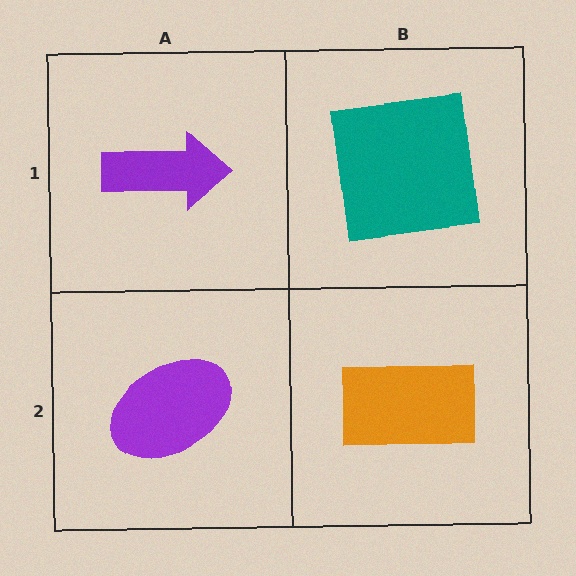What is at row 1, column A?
A purple arrow.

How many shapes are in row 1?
2 shapes.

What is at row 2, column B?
An orange rectangle.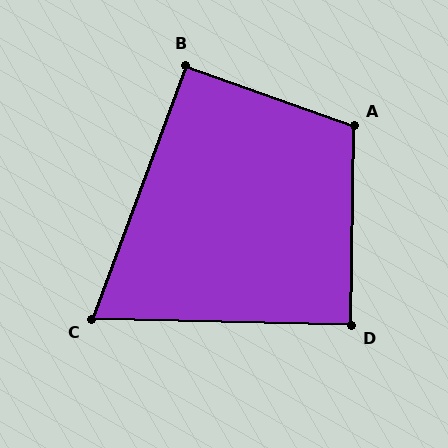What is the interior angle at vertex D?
Approximately 89 degrees (approximately right).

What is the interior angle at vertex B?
Approximately 91 degrees (approximately right).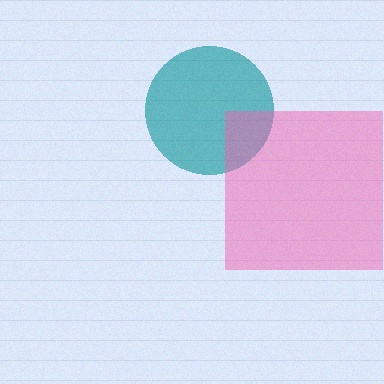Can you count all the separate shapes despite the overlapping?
Yes, there are 2 separate shapes.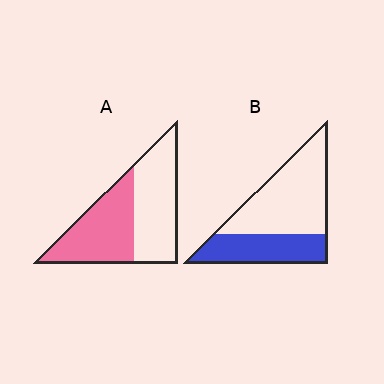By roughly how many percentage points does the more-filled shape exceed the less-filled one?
By roughly 10 percentage points (A over B).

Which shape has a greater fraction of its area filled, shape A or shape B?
Shape A.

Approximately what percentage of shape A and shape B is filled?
A is approximately 50% and B is approximately 35%.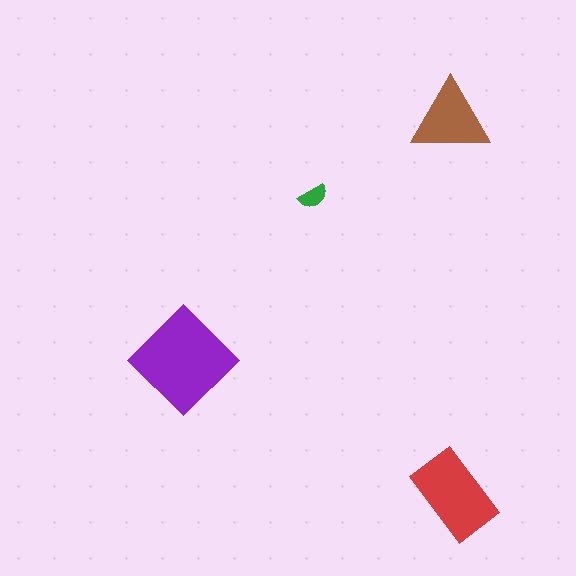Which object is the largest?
The purple diamond.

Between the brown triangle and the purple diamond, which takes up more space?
The purple diamond.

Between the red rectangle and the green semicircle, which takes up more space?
The red rectangle.